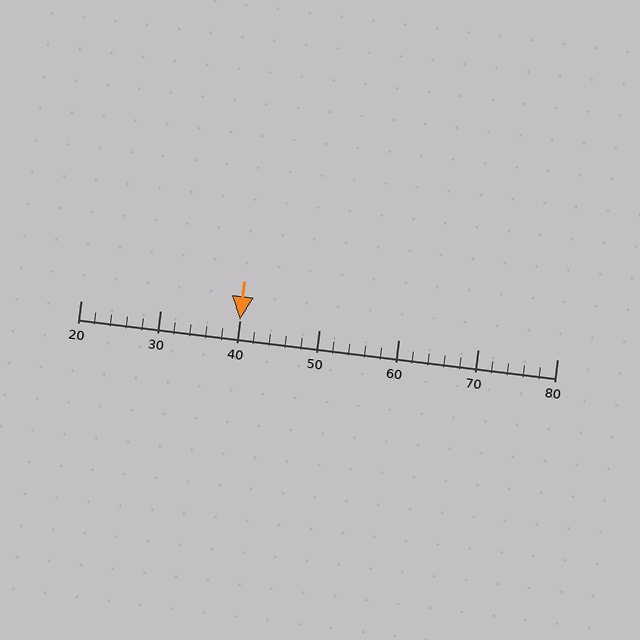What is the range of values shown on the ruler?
The ruler shows values from 20 to 80.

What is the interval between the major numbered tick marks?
The major tick marks are spaced 10 units apart.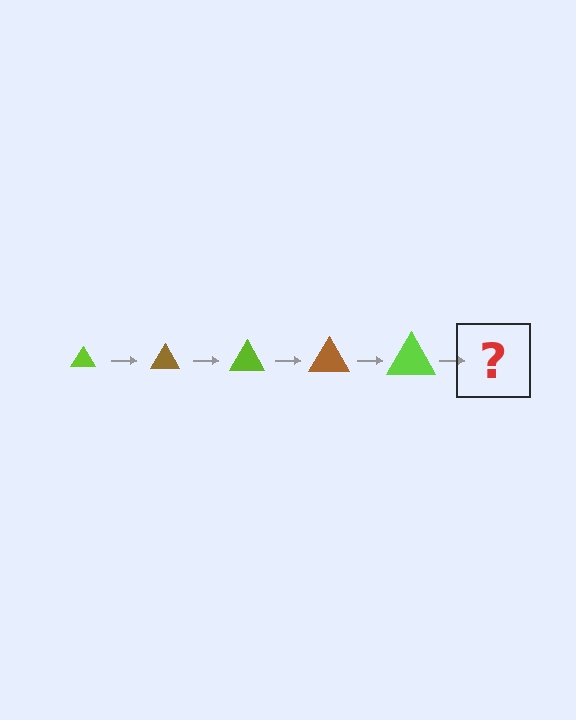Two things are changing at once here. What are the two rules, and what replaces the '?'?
The two rules are that the triangle grows larger each step and the color cycles through lime and brown. The '?' should be a brown triangle, larger than the previous one.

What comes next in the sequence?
The next element should be a brown triangle, larger than the previous one.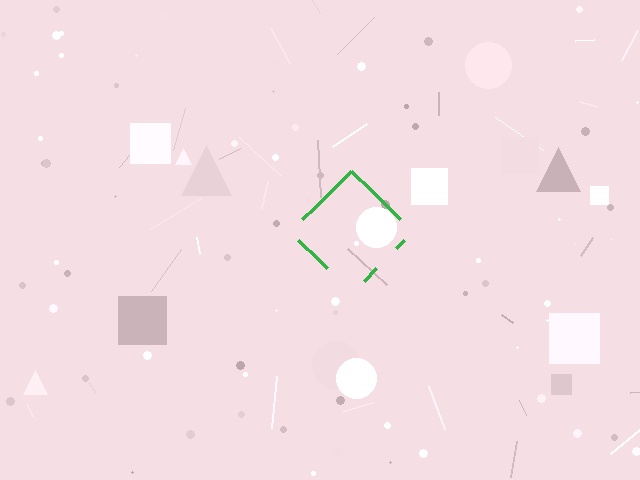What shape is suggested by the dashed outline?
The dashed outline suggests a diamond.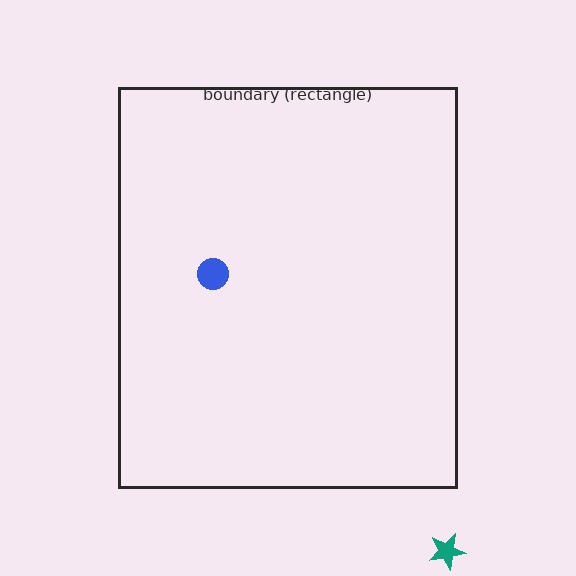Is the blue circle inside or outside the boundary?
Inside.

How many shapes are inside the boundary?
1 inside, 1 outside.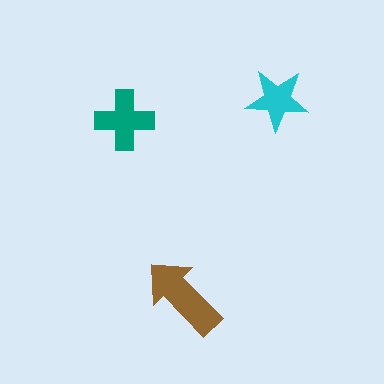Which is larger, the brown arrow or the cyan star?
The brown arrow.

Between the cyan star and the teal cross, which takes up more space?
The teal cross.